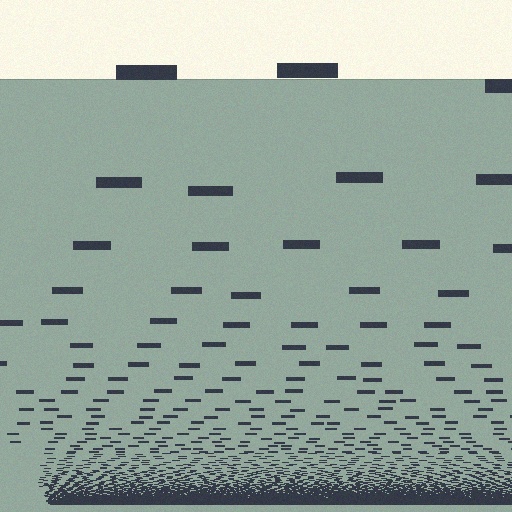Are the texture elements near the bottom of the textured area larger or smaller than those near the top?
Smaller. The gradient is inverted — elements near the bottom are smaller and denser.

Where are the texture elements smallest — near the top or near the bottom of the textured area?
Near the bottom.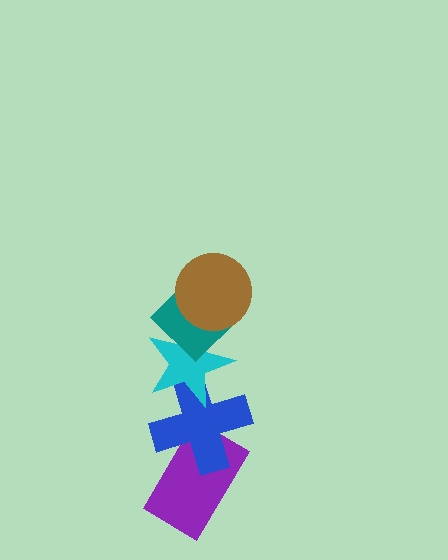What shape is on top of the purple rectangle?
The blue cross is on top of the purple rectangle.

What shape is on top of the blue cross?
The cyan star is on top of the blue cross.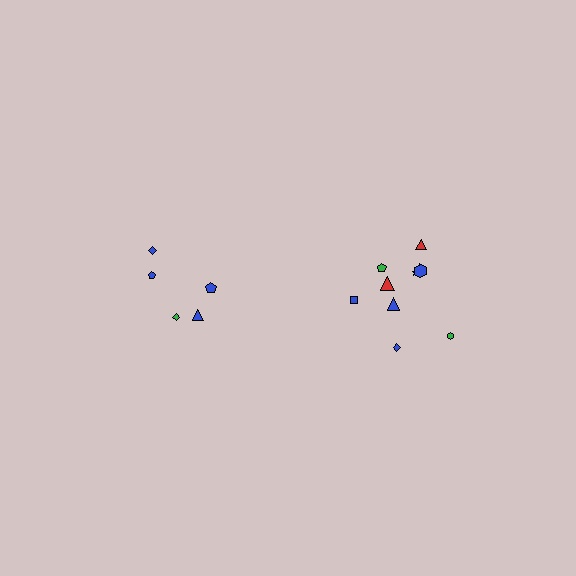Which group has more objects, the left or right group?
The right group.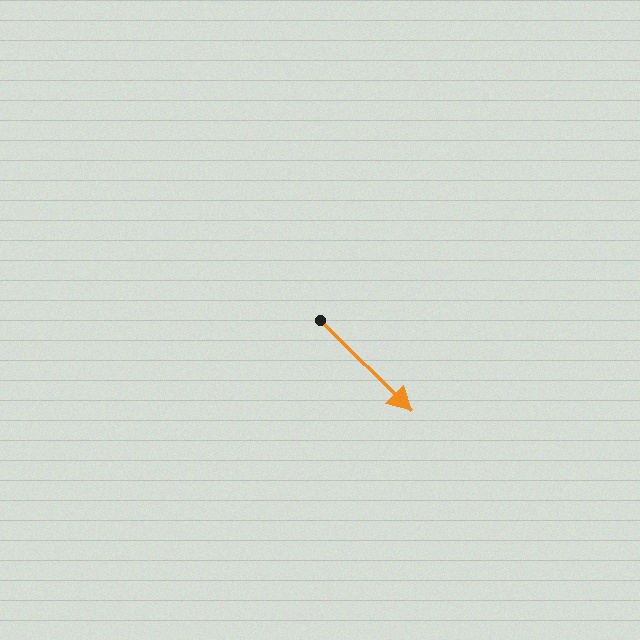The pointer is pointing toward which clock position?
Roughly 4 o'clock.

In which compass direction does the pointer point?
Southeast.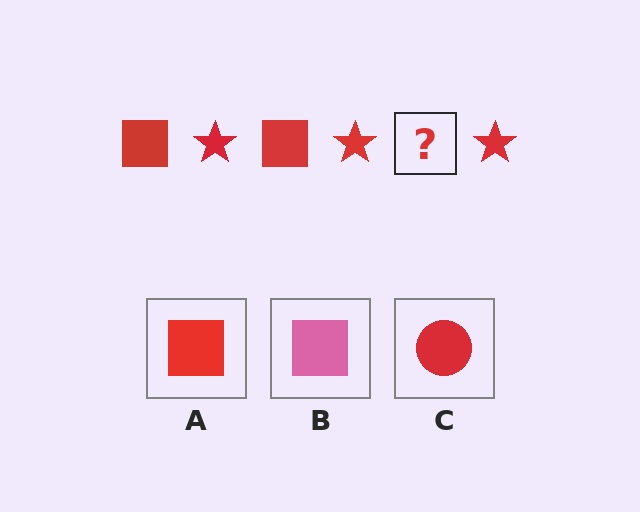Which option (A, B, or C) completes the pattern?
A.